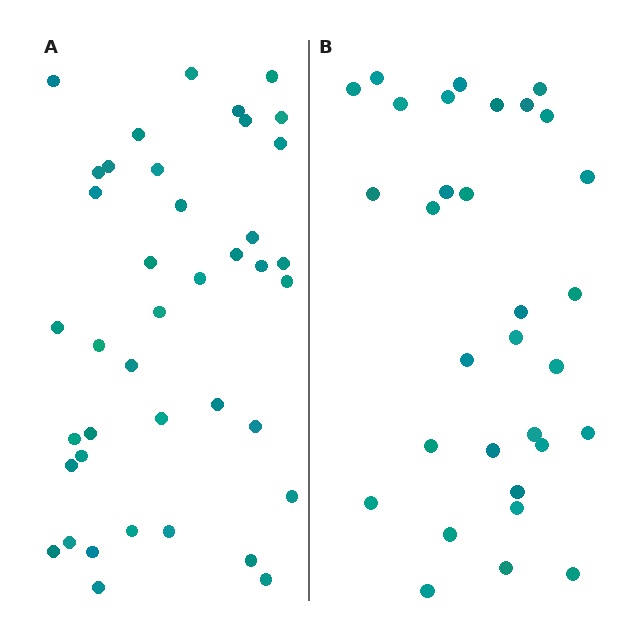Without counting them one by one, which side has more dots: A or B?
Region A (the left region) has more dots.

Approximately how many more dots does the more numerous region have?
Region A has roughly 8 or so more dots than region B.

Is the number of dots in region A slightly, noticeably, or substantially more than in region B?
Region A has noticeably more, but not dramatically so. The ratio is roughly 1.3 to 1.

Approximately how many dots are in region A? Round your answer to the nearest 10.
About 40 dots.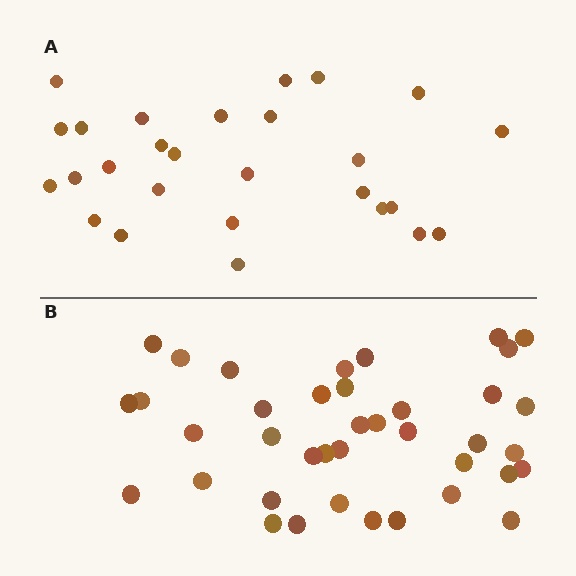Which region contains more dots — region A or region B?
Region B (the bottom region) has more dots.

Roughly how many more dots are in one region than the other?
Region B has roughly 12 or so more dots than region A.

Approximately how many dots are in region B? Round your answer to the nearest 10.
About 40 dots. (The exact count is 39, which rounds to 40.)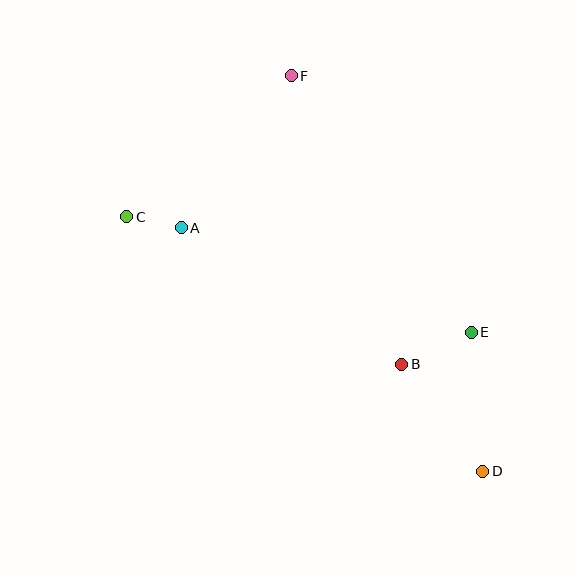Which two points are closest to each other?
Points A and C are closest to each other.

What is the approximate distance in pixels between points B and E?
The distance between B and E is approximately 77 pixels.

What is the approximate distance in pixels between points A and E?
The distance between A and E is approximately 308 pixels.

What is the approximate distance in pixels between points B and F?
The distance between B and F is approximately 309 pixels.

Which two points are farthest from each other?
Points D and F are farthest from each other.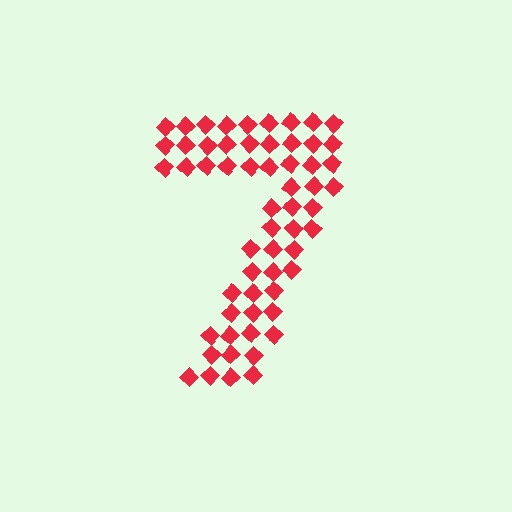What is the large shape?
The large shape is the digit 7.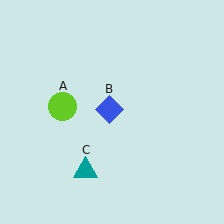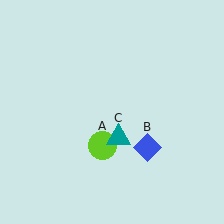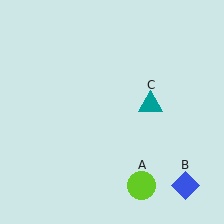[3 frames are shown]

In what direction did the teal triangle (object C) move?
The teal triangle (object C) moved up and to the right.